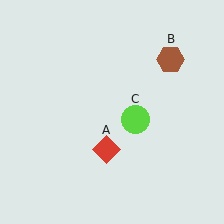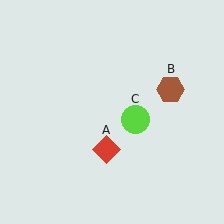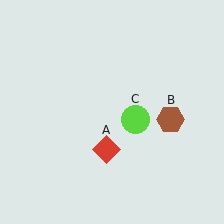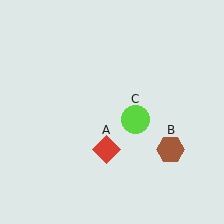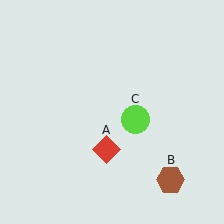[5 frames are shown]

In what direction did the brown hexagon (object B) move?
The brown hexagon (object B) moved down.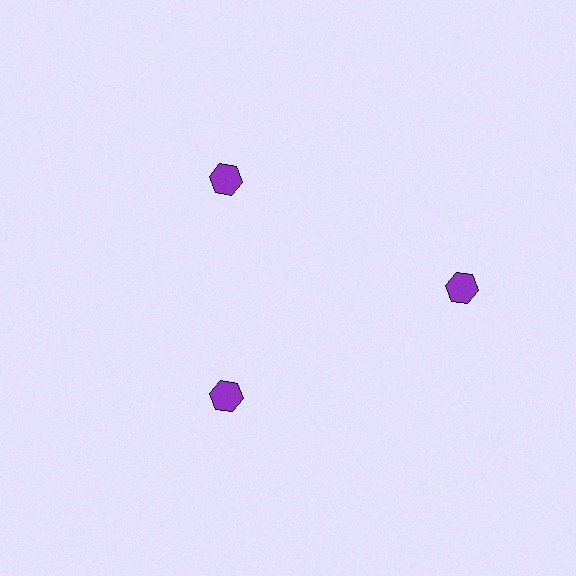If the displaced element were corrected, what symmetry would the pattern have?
It would have 3-fold rotational symmetry — the pattern would map onto itself every 120 degrees.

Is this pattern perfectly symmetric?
No. The 3 purple hexagons are arranged in a ring, but one element near the 3 o'clock position is pushed outward from the center, breaking the 3-fold rotational symmetry.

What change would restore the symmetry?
The symmetry would be restored by moving it inward, back onto the ring so that all 3 hexagons sit at equal angles and equal distance from the center.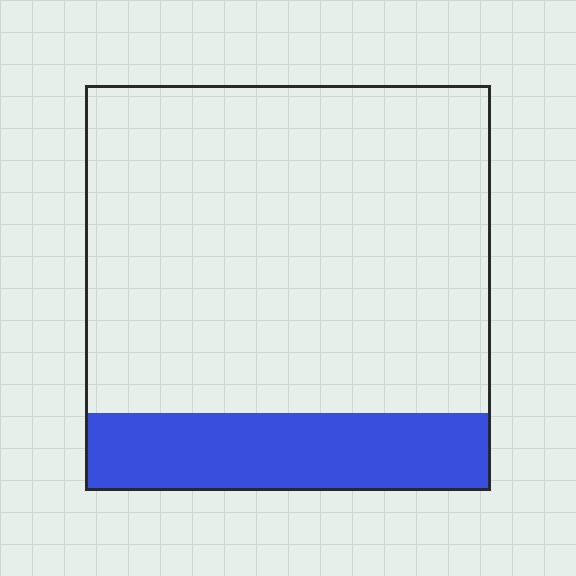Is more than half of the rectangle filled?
No.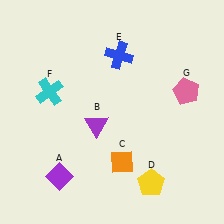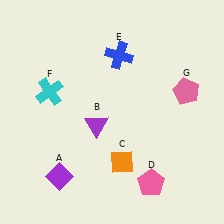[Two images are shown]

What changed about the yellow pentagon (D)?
In Image 1, D is yellow. In Image 2, it changed to pink.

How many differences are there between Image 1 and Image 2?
There is 1 difference between the two images.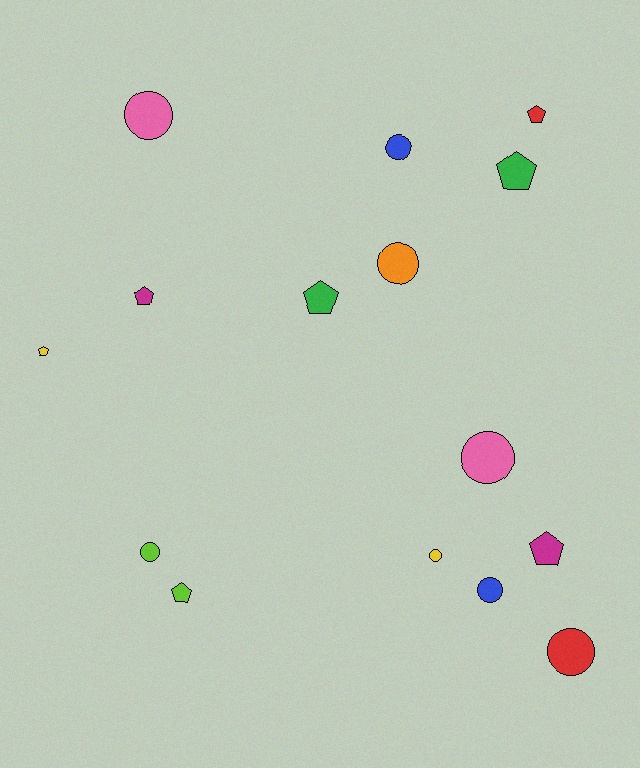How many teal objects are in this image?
There are no teal objects.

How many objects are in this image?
There are 15 objects.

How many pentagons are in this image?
There are 7 pentagons.